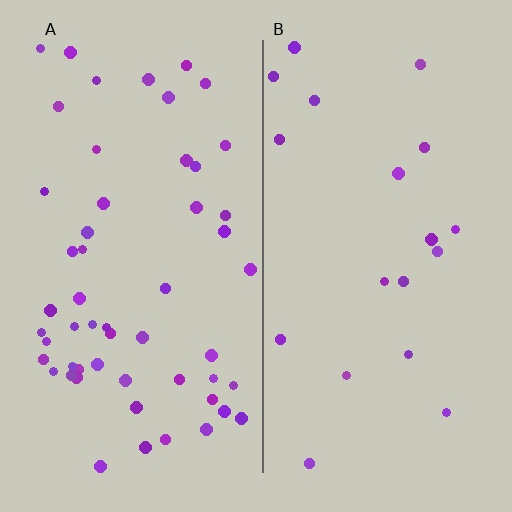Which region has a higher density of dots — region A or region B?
A (the left).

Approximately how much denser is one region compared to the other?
Approximately 2.8× — region A over region B.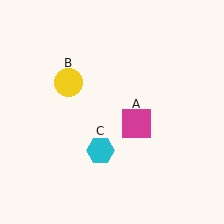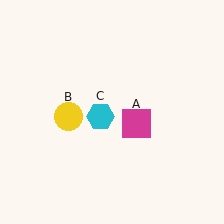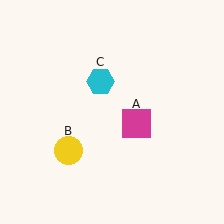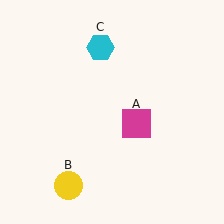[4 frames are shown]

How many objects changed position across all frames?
2 objects changed position: yellow circle (object B), cyan hexagon (object C).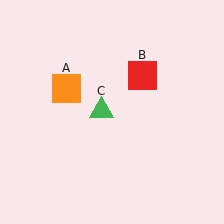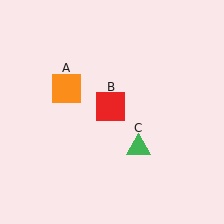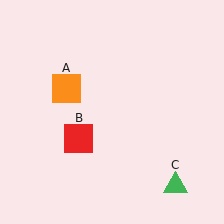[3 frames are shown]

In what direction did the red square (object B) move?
The red square (object B) moved down and to the left.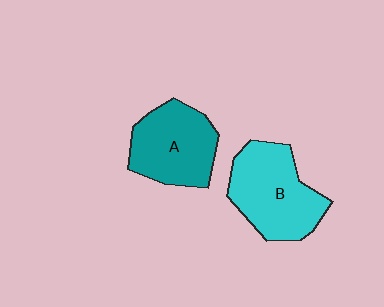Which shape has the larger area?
Shape B (cyan).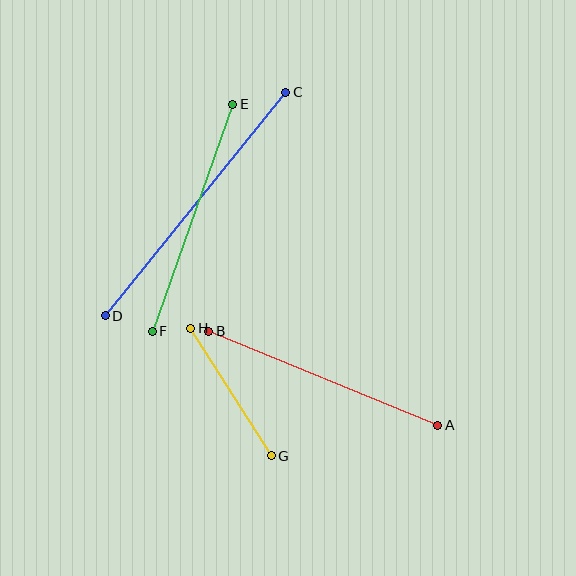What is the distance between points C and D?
The distance is approximately 287 pixels.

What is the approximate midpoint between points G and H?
The midpoint is at approximately (231, 392) pixels.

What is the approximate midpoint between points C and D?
The midpoint is at approximately (195, 204) pixels.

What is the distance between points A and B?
The distance is approximately 248 pixels.